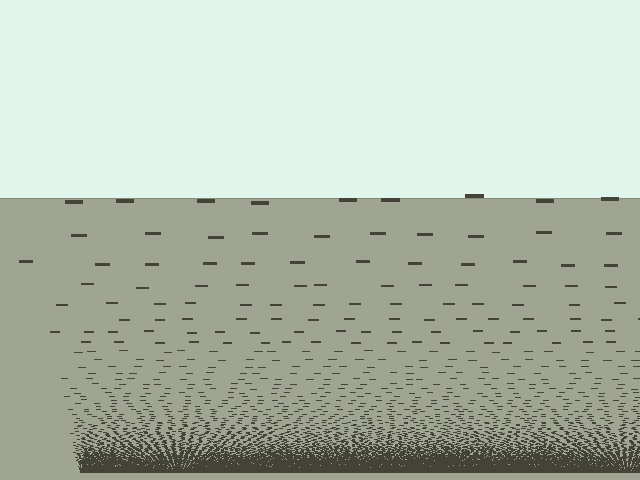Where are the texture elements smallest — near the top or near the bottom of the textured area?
Near the bottom.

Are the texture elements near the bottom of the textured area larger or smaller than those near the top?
Smaller. The gradient is inverted — elements near the bottom are smaller and denser.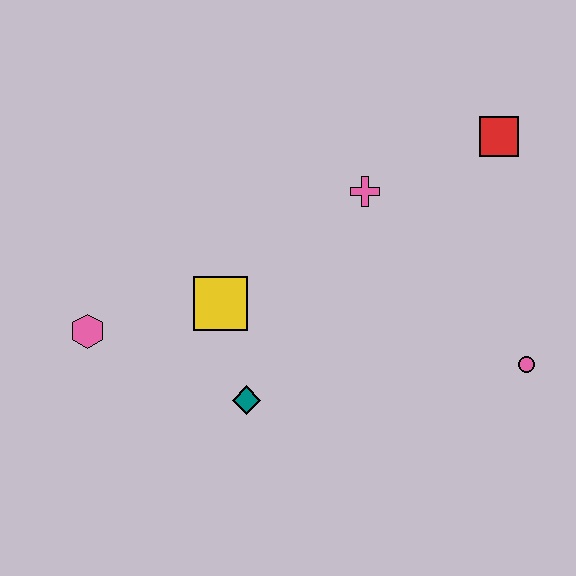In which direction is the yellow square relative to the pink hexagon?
The yellow square is to the right of the pink hexagon.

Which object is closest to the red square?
The pink cross is closest to the red square.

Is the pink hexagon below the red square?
Yes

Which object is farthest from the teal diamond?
The red square is farthest from the teal diamond.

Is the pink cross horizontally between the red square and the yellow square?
Yes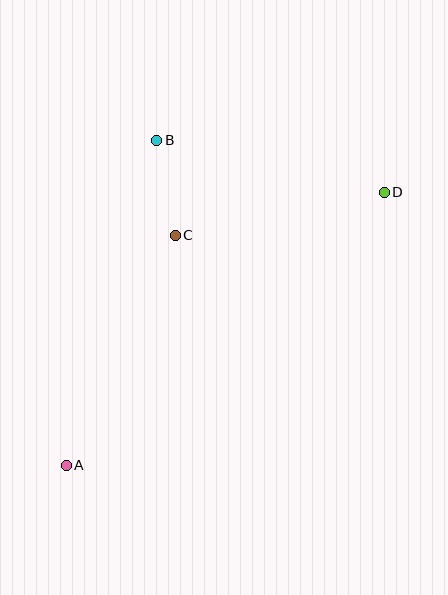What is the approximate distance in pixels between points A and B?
The distance between A and B is approximately 337 pixels.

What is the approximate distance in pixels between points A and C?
The distance between A and C is approximately 255 pixels.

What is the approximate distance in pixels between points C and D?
The distance between C and D is approximately 213 pixels.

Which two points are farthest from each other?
Points A and D are farthest from each other.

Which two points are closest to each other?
Points B and C are closest to each other.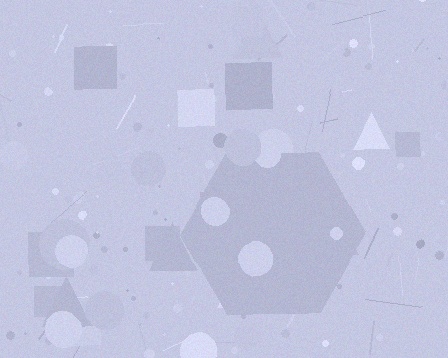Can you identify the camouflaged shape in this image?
The camouflaged shape is a hexagon.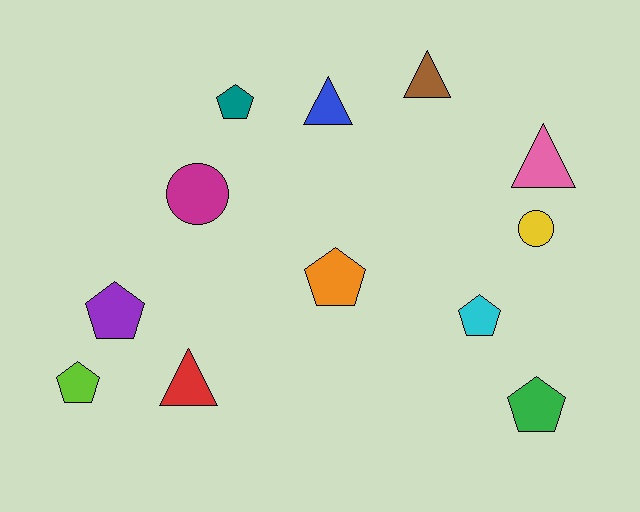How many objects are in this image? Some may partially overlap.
There are 12 objects.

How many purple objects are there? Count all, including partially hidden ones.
There is 1 purple object.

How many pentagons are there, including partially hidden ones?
There are 6 pentagons.